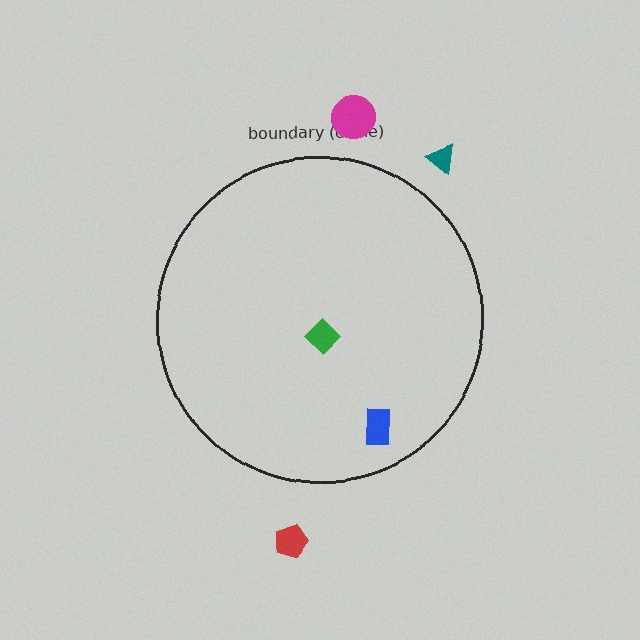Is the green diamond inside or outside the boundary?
Inside.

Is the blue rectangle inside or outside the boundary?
Inside.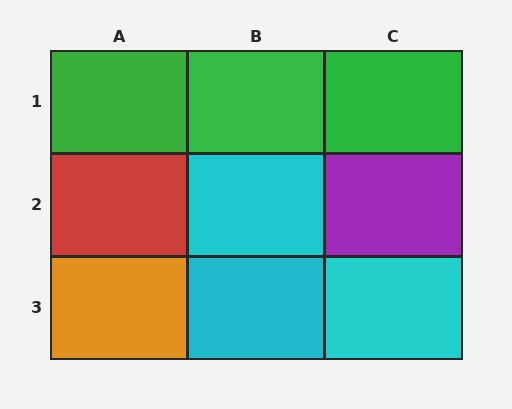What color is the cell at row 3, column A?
Orange.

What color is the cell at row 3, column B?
Cyan.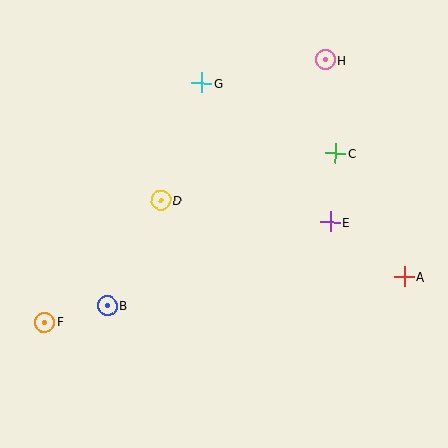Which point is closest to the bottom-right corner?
Point A is closest to the bottom-right corner.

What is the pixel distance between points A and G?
The distance between A and G is 280 pixels.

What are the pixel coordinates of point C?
Point C is at (336, 153).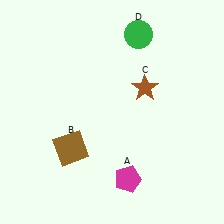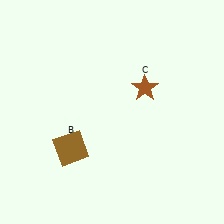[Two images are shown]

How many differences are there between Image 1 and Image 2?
There are 2 differences between the two images.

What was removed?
The green circle (D), the magenta pentagon (A) were removed in Image 2.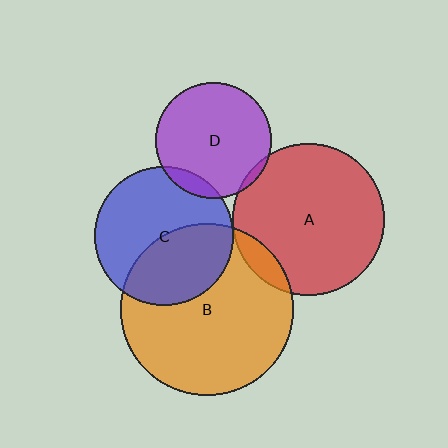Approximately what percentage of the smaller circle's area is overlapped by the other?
Approximately 40%.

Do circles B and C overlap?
Yes.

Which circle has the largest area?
Circle B (orange).